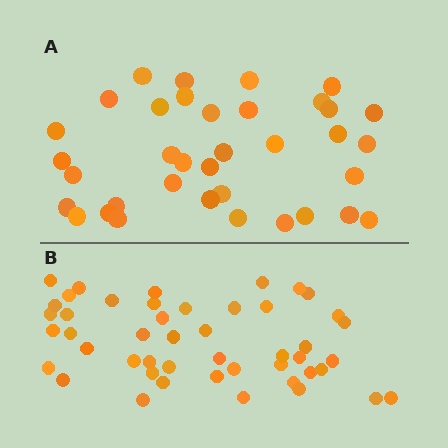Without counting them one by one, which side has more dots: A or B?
Region B (the bottom region) has more dots.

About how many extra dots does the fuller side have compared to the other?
Region B has roughly 12 or so more dots than region A.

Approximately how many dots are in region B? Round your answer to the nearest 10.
About 50 dots. (The exact count is 47, which rounds to 50.)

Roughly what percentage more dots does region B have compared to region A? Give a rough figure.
About 30% more.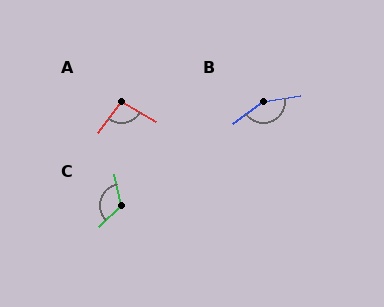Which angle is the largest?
B, at approximately 152 degrees.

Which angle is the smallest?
A, at approximately 97 degrees.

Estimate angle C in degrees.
Approximately 123 degrees.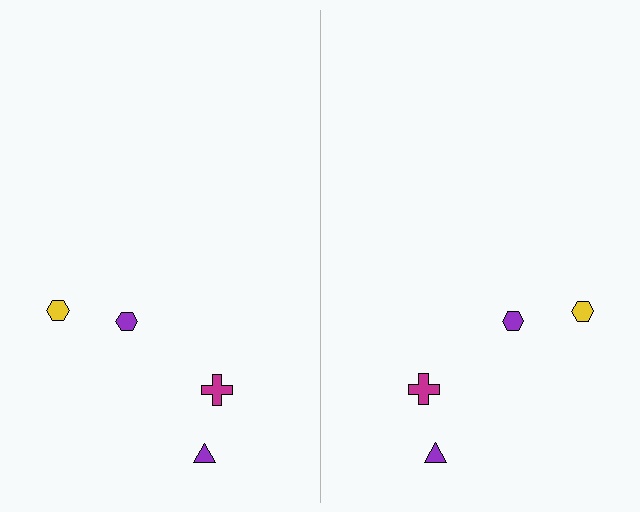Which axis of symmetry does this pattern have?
The pattern has a vertical axis of symmetry running through the center of the image.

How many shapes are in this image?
There are 8 shapes in this image.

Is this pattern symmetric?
Yes, this pattern has bilateral (reflection) symmetry.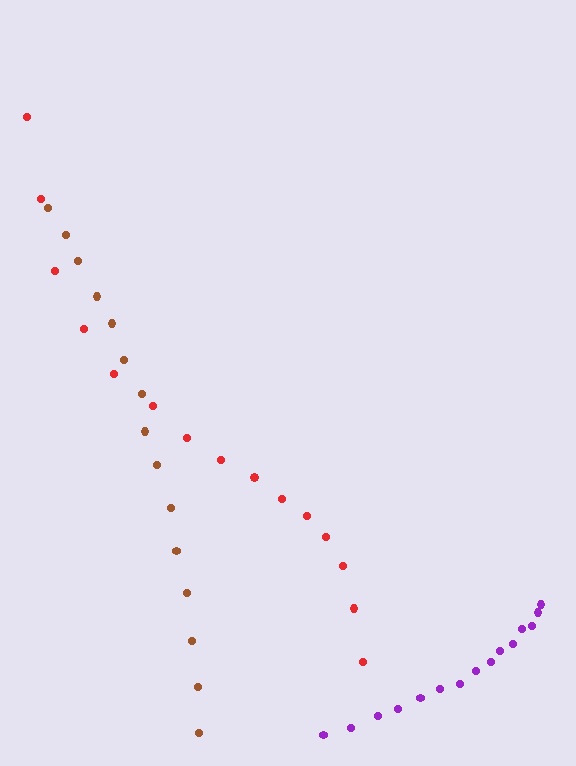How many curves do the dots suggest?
There are 3 distinct paths.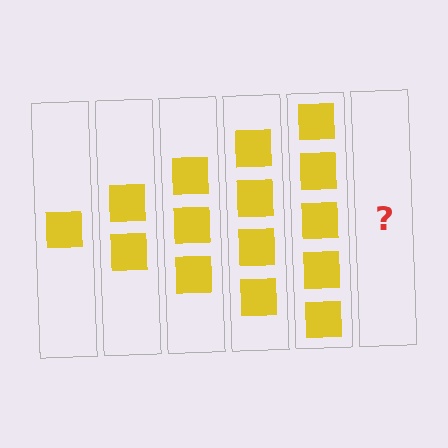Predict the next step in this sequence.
The next step is 6 squares.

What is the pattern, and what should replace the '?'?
The pattern is that each step adds one more square. The '?' should be 6 squares.